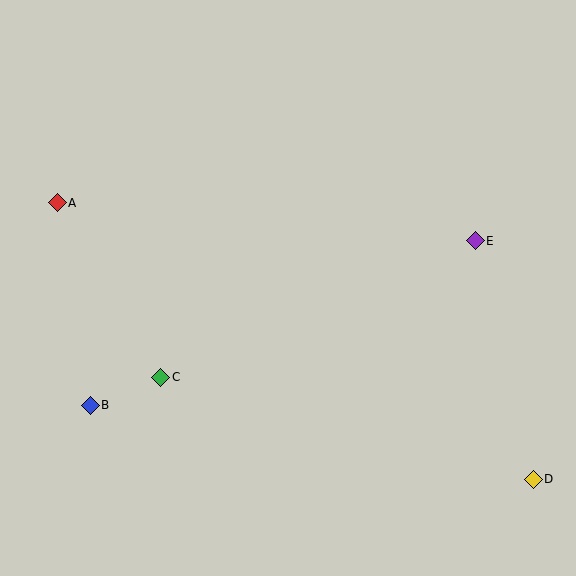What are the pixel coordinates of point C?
Point C is at (161, 377).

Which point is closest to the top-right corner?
Point E is closest to the top-right corner.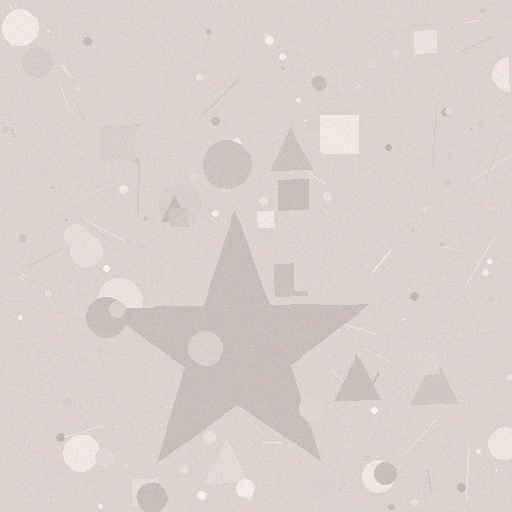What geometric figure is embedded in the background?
A star is embedded in the background.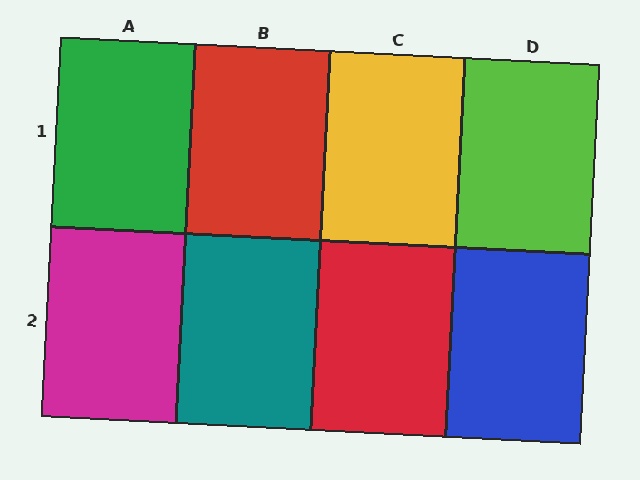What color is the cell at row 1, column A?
Green.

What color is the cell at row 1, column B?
Red.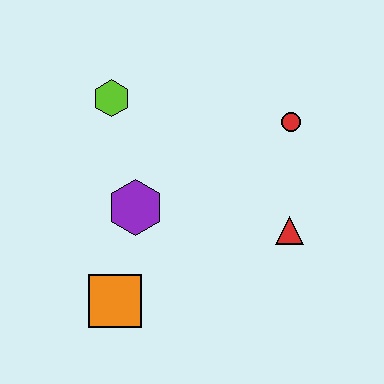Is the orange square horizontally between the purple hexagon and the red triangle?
No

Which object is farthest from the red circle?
The orange square is farthest from the red circle.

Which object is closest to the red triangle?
The red circle is closest to the red triangle.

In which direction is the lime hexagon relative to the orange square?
The lime hexagon is above the orange square.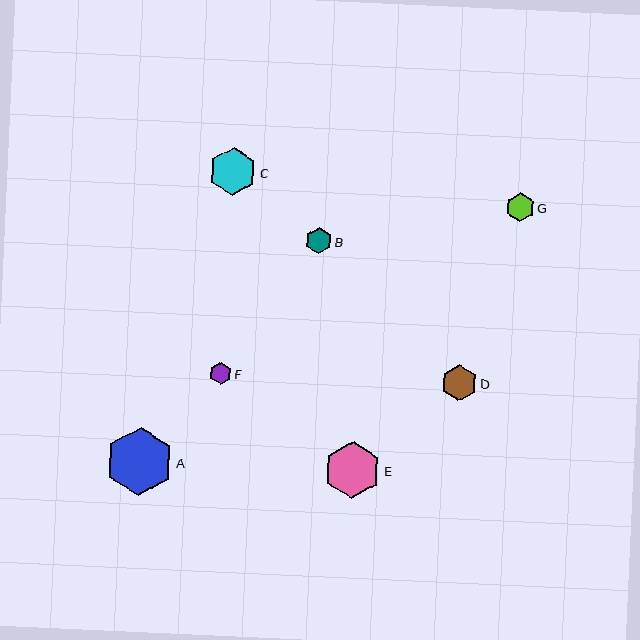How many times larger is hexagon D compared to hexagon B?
Hexagon D is approximately 1.4 times the size of hexagon B.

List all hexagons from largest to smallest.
From largest to smallest: A, E, C, D, G, B, F.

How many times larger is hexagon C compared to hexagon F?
Hexagon C is approximately 2.2 times the size of hexagon F.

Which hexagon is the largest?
Hexagon A is the largest with a size of approximately 69 pixels.